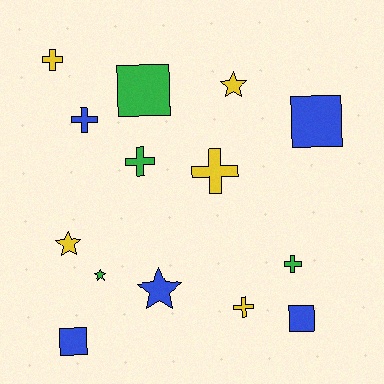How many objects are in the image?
There are 14 objects.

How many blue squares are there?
There are 3 blue squares.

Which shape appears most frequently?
Cross, with 6 objects.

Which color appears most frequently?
Blue, with 5 objects.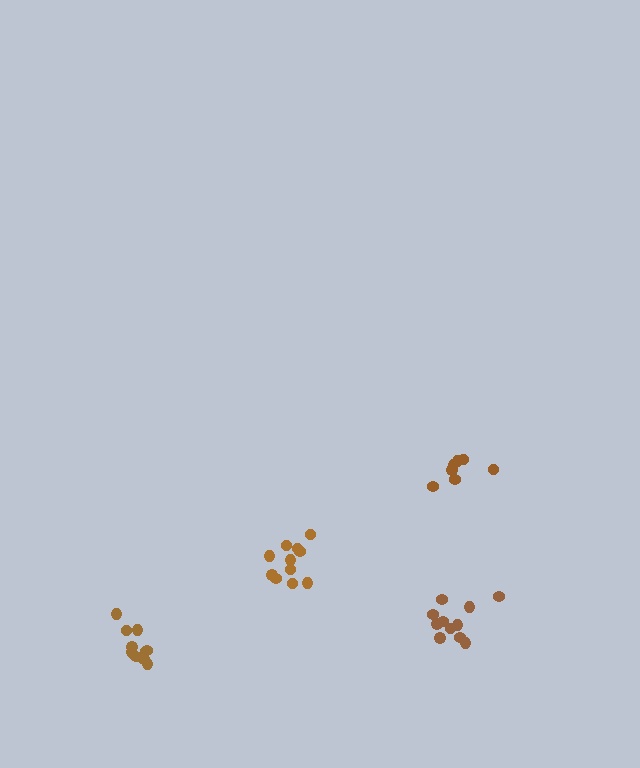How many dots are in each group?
Group 1: 7 dots, Group 2: 11 dots, Group 3: 11 dots, Group 4: 10 dots (39 total).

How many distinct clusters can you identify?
There are 4 distinct clusters.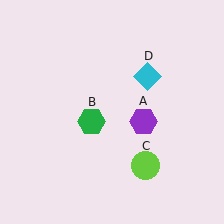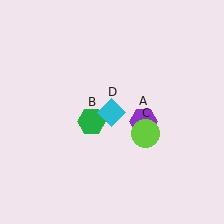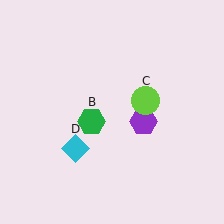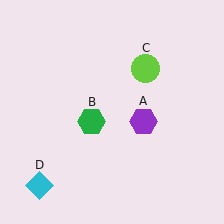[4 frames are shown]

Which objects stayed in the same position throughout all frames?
Purple hexagon (object A) and green hexagon (object B) remained stationary.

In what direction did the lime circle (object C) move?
The lime circle (object C) moved up.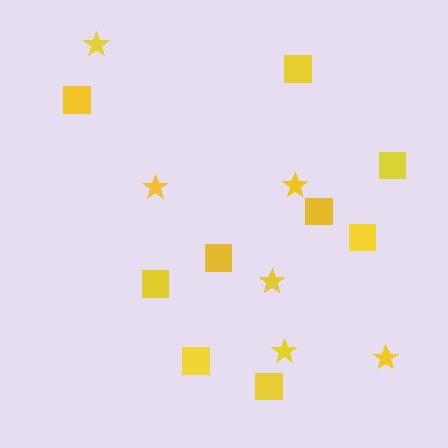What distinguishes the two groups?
There are 2 groups: one group of squares (9) and one group of stars (6).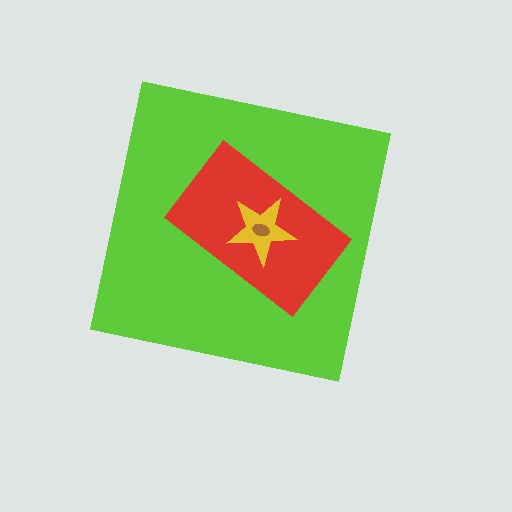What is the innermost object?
The brown ellipse.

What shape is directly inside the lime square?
The red rectangle.